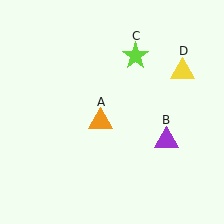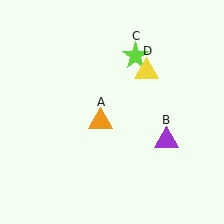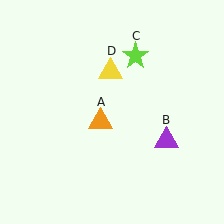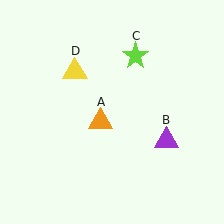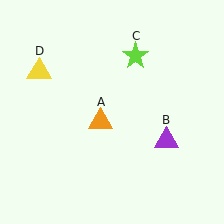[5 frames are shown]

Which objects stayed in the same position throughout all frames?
Orange triangle (object A) and purple triangle (object B) and lime star (object C) remained stationary.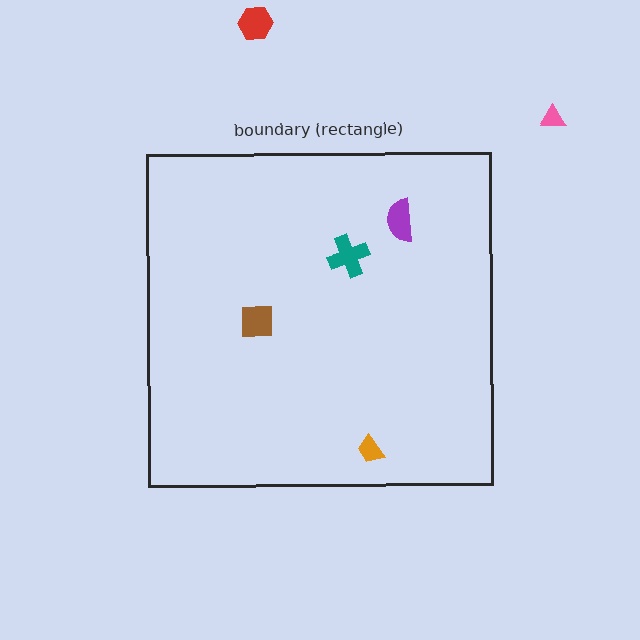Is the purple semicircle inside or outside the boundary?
Inside.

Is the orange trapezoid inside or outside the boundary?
Inside.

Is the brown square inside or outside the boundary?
Inside.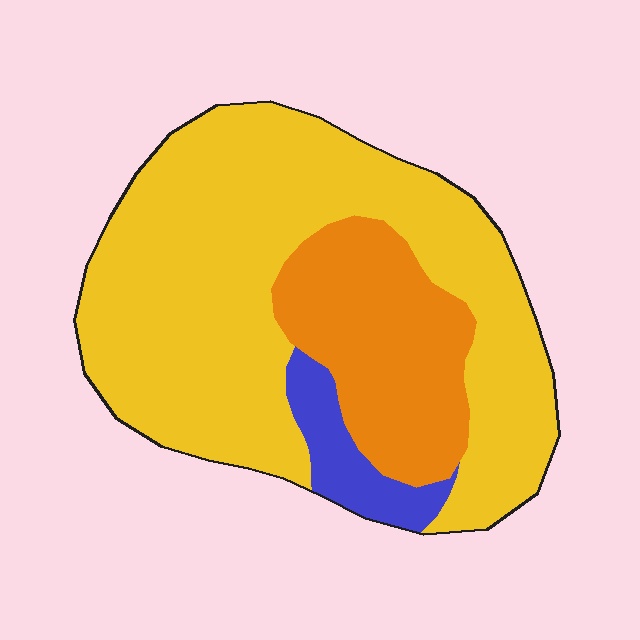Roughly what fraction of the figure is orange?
Orange covers around 25% of the figure.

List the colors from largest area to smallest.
From largest to smallest: yellow, orange, blue.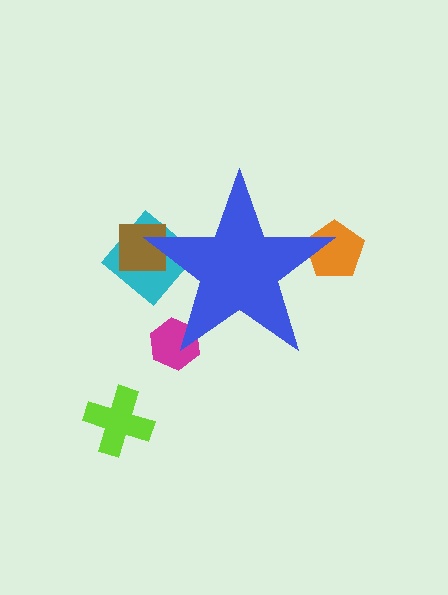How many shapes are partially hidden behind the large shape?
4 shapes are partially hidden.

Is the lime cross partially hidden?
No, the lime cross is fully visible.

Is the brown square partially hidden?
Yes, the brown square is partially hidden behind the blue star.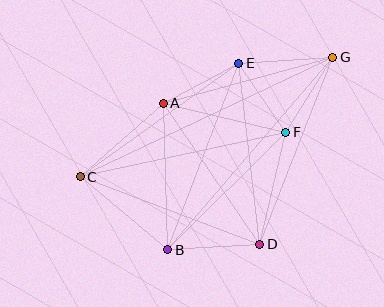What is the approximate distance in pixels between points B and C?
The distance between B and C is approximately 113 pixels.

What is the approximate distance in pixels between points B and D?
The distance between B and D is approximately 93 pixels.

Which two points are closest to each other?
Points E and F are closest to each other.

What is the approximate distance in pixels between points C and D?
The distance between C and D is approximately 192 pixels.